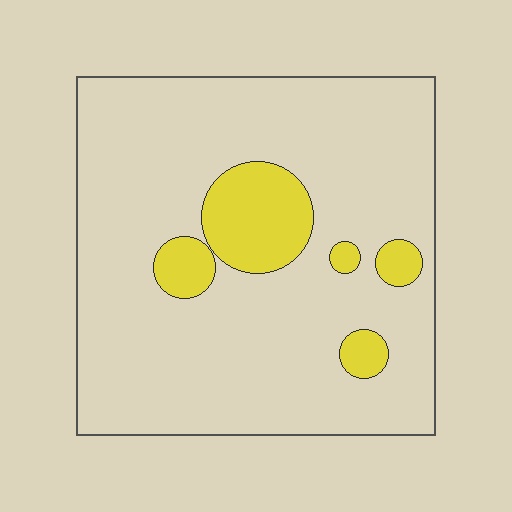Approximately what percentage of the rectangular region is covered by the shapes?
Approximately 15%.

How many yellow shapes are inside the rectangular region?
5.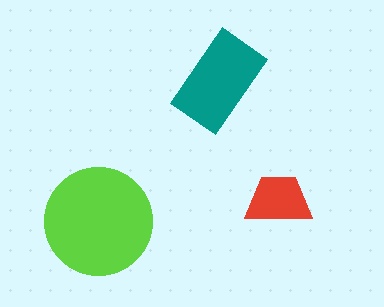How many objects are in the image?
There are 3 objects in the image.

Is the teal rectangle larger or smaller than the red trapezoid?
Larger.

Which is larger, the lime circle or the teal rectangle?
The lime circle.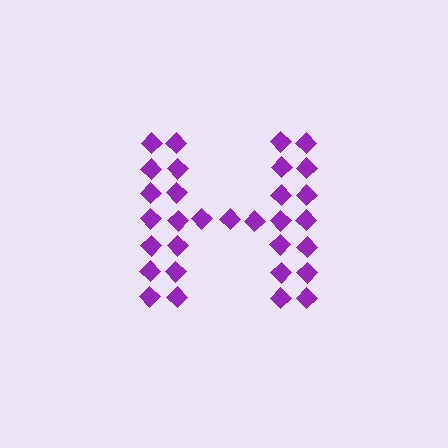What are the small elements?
The small elements are diamonds.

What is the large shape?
The large shape is the letter H.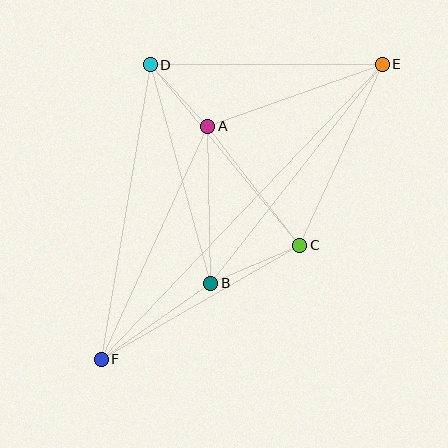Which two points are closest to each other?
Points A and D are closest to each other.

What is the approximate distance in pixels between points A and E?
The distance between A and E is approximately 185 pixels.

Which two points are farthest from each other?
Points E and F are farthest from each other.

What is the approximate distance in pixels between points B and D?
The distance between B and D is approximately 227 pixels.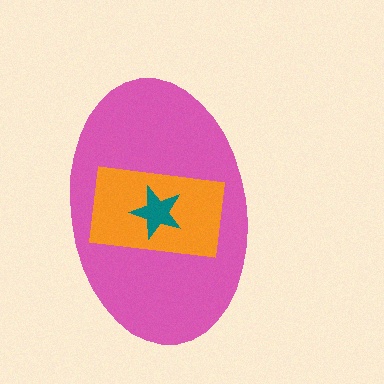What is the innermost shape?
The teal star.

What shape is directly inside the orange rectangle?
The teal star.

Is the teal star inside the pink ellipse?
Yes.